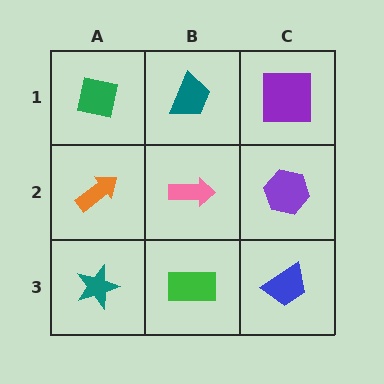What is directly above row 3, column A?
An orange arrow.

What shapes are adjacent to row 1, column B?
A pink arrow (row 2, column B), a green square (row 1, column A), a purple square (row 1, column C).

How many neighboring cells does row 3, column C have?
2.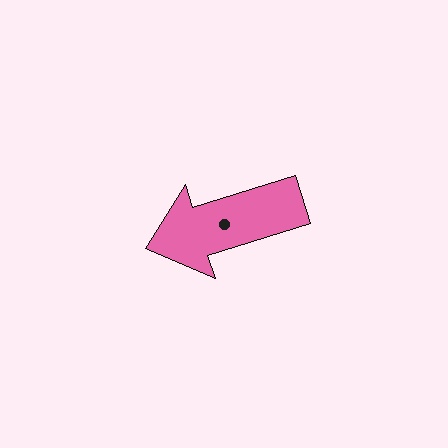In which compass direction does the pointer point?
West.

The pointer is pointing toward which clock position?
Roughly 8 o'clock.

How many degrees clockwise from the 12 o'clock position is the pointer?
Approximately 253 degrees.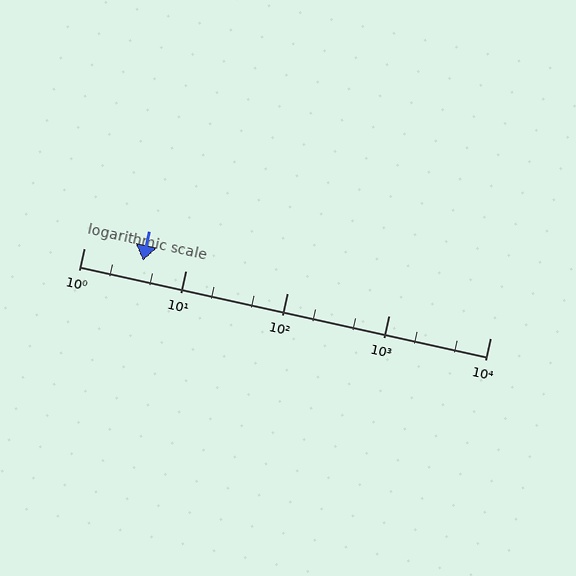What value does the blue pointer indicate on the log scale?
The pointer indicates approximately 3.8.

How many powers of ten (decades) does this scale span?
The scale spans 4 decades, from 1 to 10000.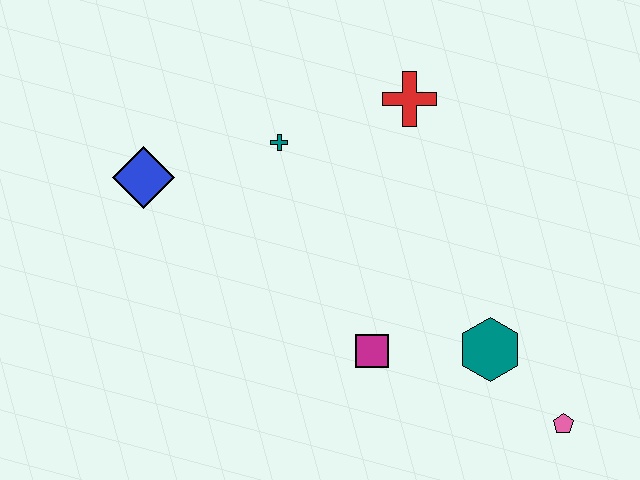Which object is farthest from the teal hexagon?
The blue diamond is farthest from the teal hexagon.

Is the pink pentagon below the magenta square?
Yes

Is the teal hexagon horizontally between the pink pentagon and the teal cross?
Yes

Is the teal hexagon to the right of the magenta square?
Yes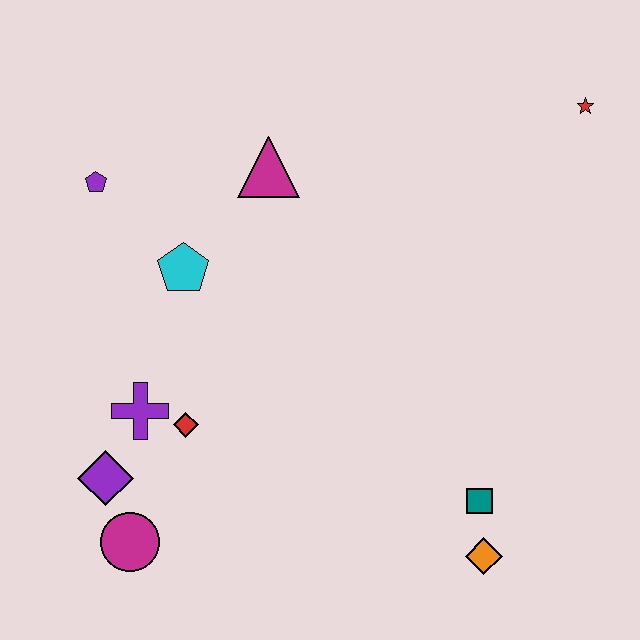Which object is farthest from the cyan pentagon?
The red star is farthest from the cyan pentagon.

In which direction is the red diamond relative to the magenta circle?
The red diamond is above the magenta circle.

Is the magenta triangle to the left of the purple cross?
No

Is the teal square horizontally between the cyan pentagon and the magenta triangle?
No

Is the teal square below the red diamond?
Yes